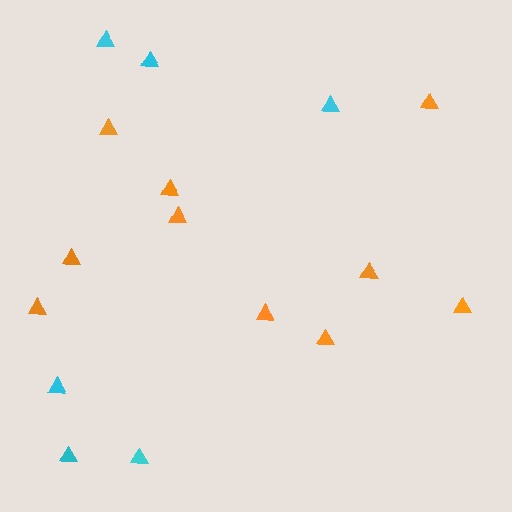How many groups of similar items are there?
There are 2 groups: one group of orange triangles (10) and one group of cyan triangles (6).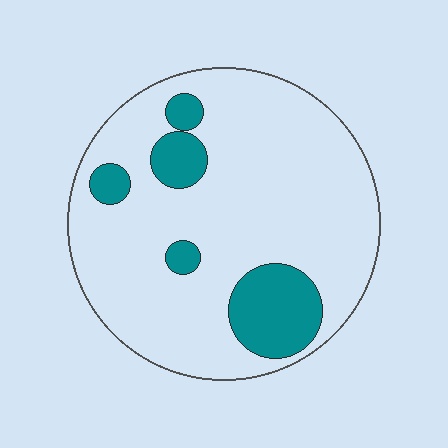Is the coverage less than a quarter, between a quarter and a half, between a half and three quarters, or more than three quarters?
Less than a quarter.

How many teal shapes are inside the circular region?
5.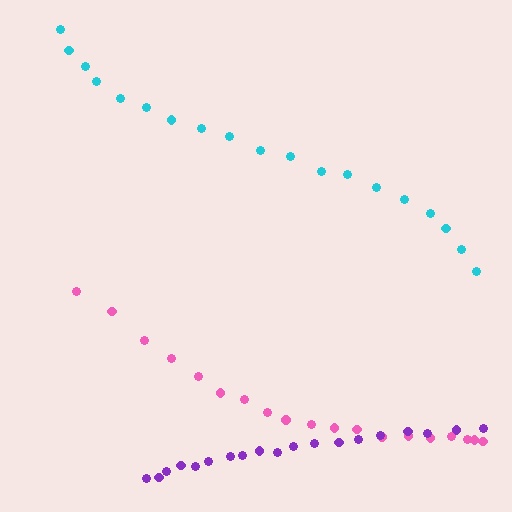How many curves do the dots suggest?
There are 3 distinct paths.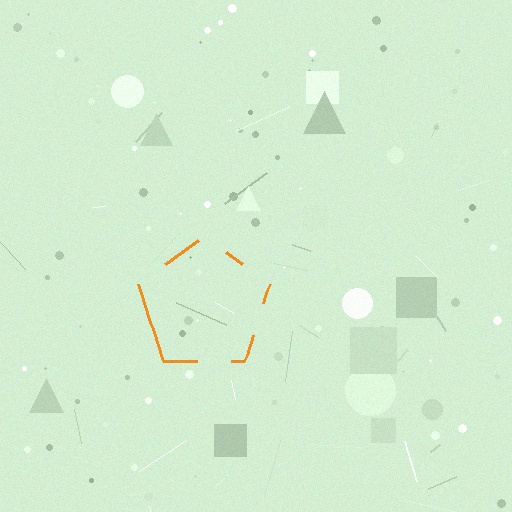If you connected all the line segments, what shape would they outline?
They would outline a pentagon.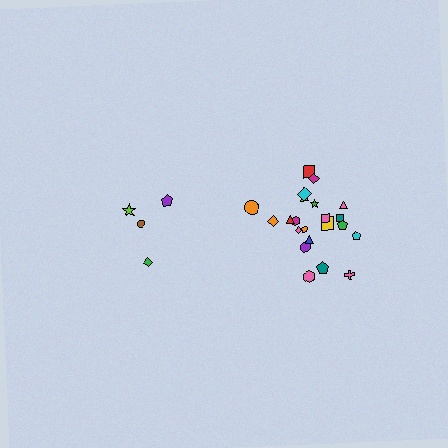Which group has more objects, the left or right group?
The right group.